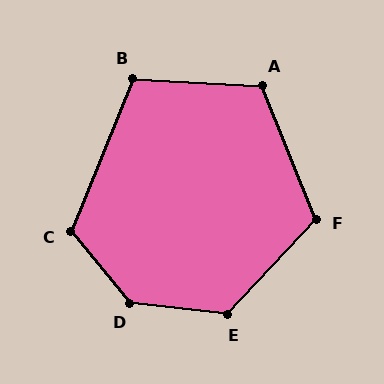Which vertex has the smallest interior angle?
B, at approximately 109 degrees.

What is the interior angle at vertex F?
Approximately 115 degrees (obtuse).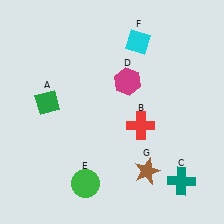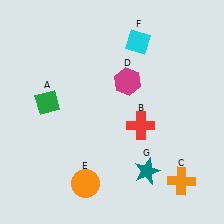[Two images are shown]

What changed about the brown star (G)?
In Image 1, G is brown. In Image 2, it changed to teal.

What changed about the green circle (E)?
In Image 1, E is green. In Image 2, it changed to orange.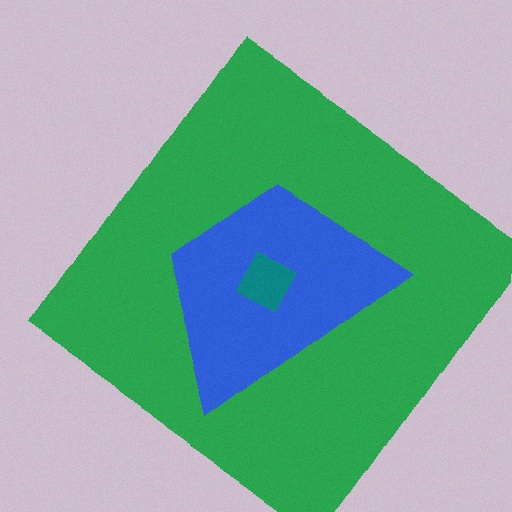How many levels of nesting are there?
3.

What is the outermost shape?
The green diamond.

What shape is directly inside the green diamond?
The blue trapezoid.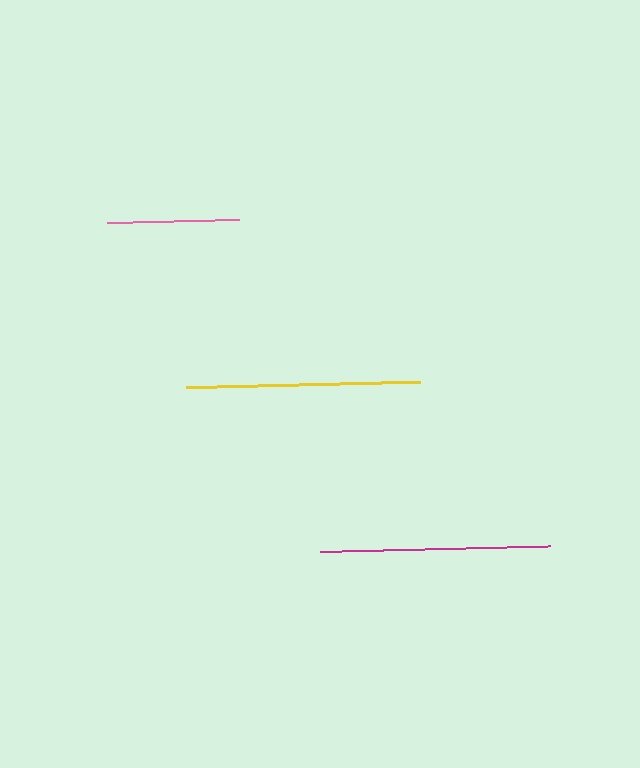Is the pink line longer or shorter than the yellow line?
The yellow line is longer than the pink line.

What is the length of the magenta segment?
The magenta segment is approximately 230 pixels long.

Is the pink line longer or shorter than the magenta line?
The magenta line is longer than the pink line.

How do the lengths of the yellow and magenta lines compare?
The yellow and magenta lines are approximately the same length.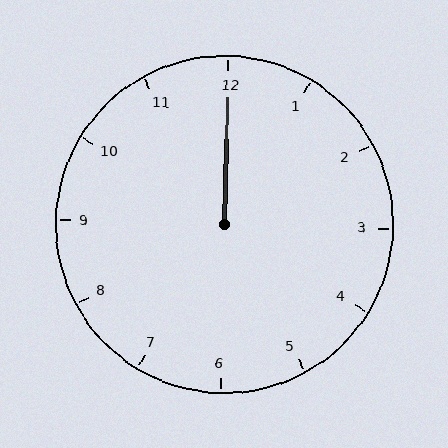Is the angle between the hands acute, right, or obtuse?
It is acute.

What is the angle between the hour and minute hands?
Approximately 0 degrees.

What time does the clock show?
12:00.